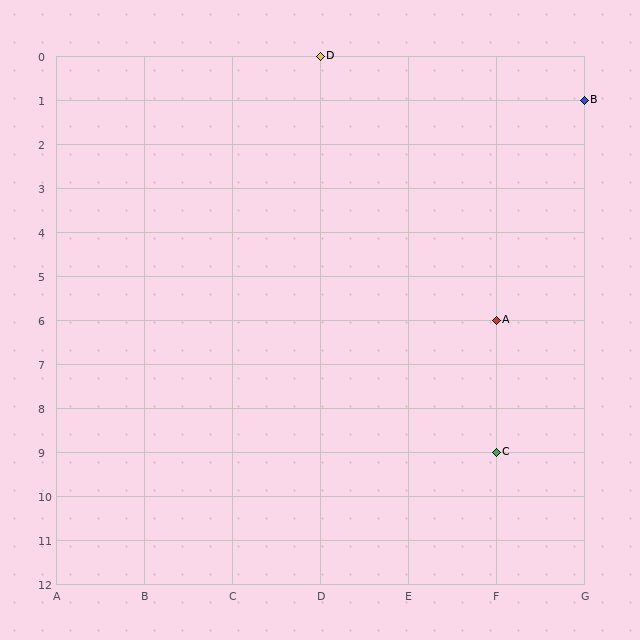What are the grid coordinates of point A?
Point A is at grid coordinates (F, 6).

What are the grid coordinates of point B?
Point B is at grid coordinates (G, 1).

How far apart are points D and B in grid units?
Points D and B are 3 columns and 1 row apart (about 3.2 grid units diagonally).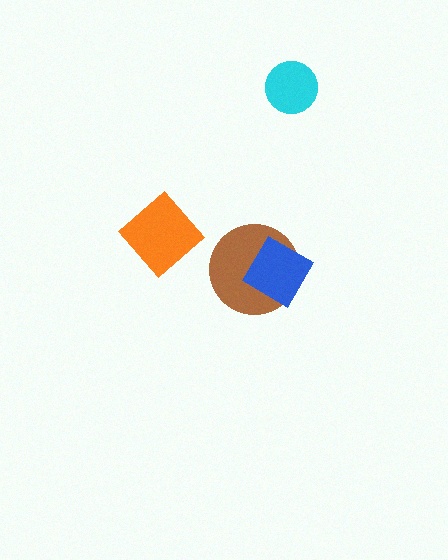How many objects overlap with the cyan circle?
0 objects overlap with the cyan circle.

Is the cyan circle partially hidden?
No, no other shape covers it.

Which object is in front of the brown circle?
The blue diamond is in front of the brown circle.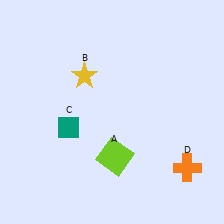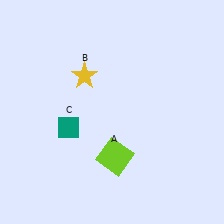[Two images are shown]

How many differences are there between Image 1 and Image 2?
There is 1 difference between the two images.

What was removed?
The orange cross (D) was removed in Image 2.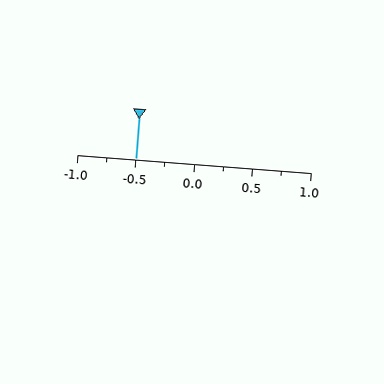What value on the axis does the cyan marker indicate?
The marker indicates approximately -0.5.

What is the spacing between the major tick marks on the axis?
The major ticks are spaced 0.5 apart.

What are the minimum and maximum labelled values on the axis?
The axis runs from -1.0 to 1.0.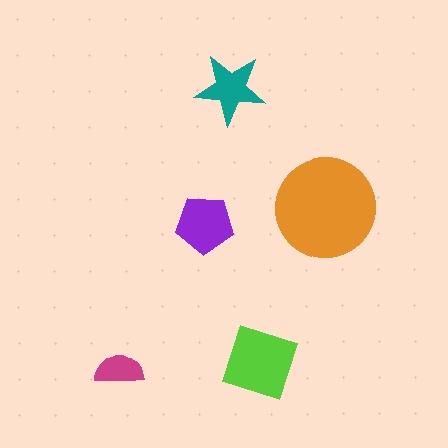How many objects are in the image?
There are 5 objects in the image.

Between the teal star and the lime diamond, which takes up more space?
The lime diamond.